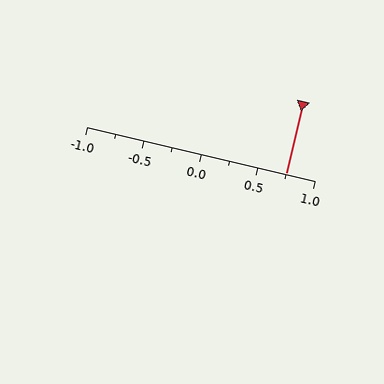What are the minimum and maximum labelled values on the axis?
The axis runs from -1.0 to 1.0.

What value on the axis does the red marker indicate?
The marker indicates approximately 0.75.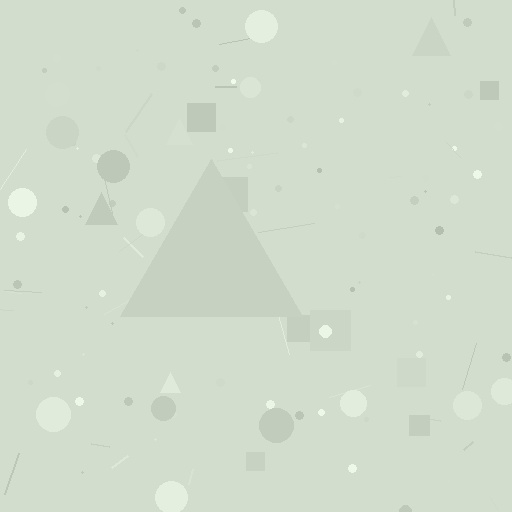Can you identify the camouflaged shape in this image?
The camouflaged shape is a triangle.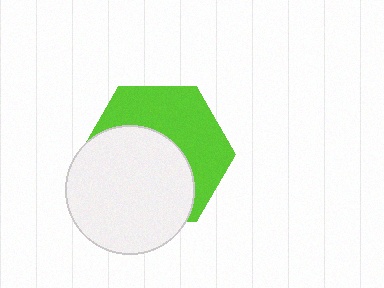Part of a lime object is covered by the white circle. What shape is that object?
It is a hexagon.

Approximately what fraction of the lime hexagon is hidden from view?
Roughly 53% of the lime hexagon is hidden behind the white circle.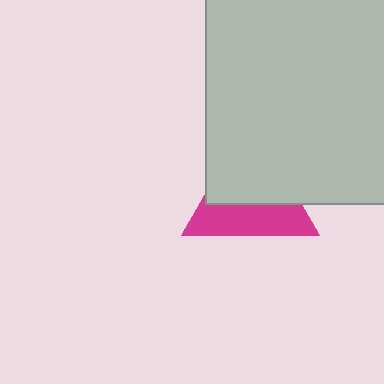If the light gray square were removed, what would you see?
You would see the complete magenta triangle.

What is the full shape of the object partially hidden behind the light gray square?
The partially hidden object is a magenta triangle.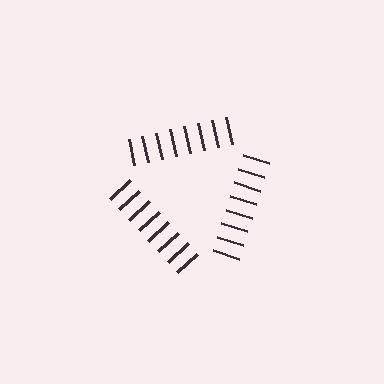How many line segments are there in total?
24 — 8 along each of the 3 edges.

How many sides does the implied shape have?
3 sides — the line-ends trace a triangle.